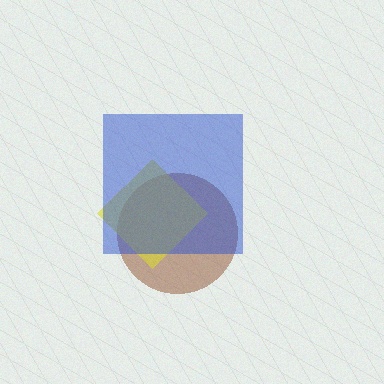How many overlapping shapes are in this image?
There are 3 overlapping shapes in the image.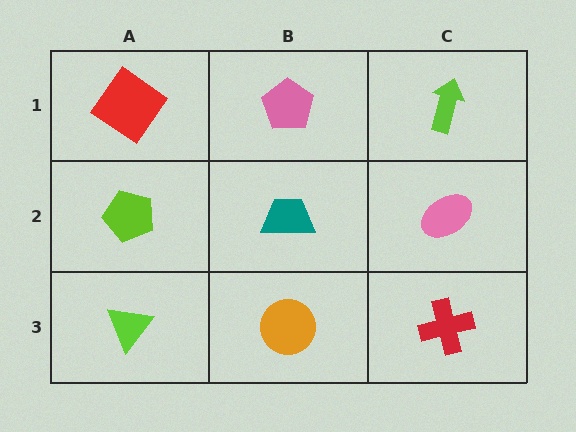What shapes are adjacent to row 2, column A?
A red diamond (row 1, column A), a lime triangle (row 3, column A), a teal trapezoid (row 2, column B).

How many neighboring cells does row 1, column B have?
3.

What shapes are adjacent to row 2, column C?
A lime arrow (row 1, column C), a red cross (row 3, column C), a teal trapezoid (row 2, column B).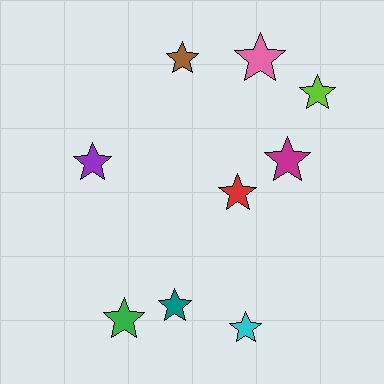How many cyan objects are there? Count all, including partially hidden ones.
There is 1 cyan object.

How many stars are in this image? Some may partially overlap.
There are 9 stars.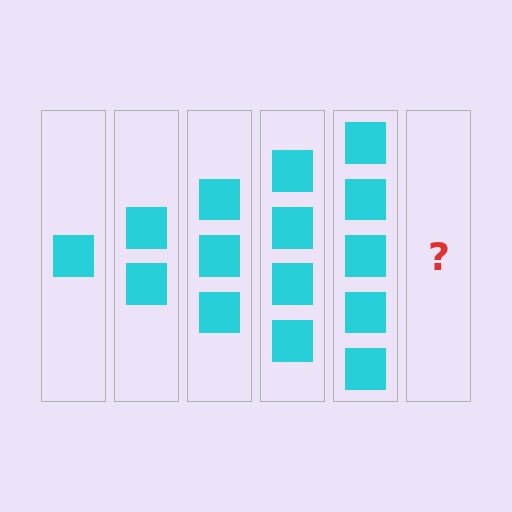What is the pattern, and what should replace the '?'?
The pattern is that each step adds one more square. The '?' should be 6 squares.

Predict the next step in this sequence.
The next step is 6 squares.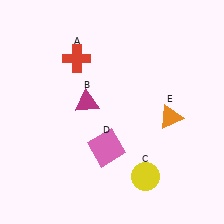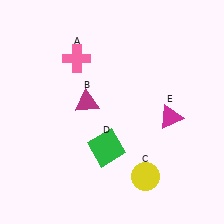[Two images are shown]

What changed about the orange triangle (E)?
In Image 1, E is orange. In Image 2, it changed to magenta.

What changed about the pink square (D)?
In Image 1, D is pink. In Image 2, it changed to green.